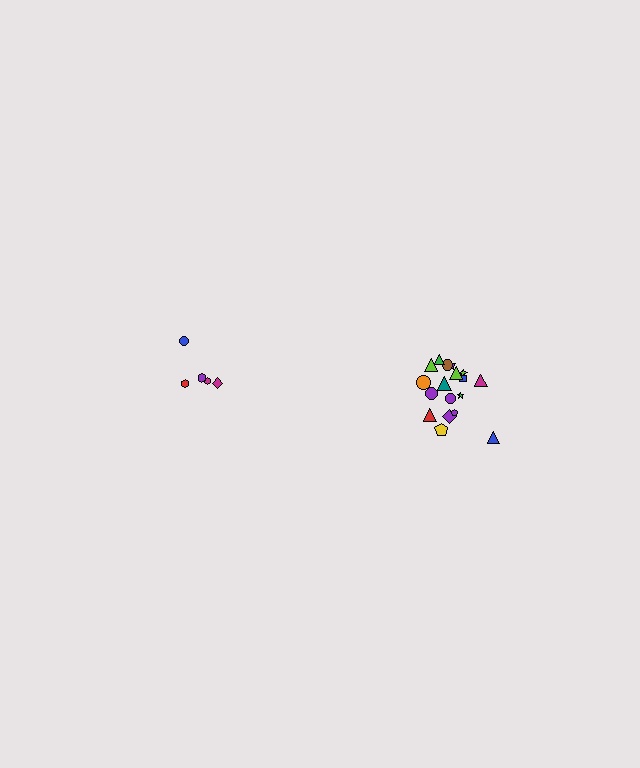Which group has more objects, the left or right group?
The right group.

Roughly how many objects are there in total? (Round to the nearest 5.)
Roughly 25 objects in total.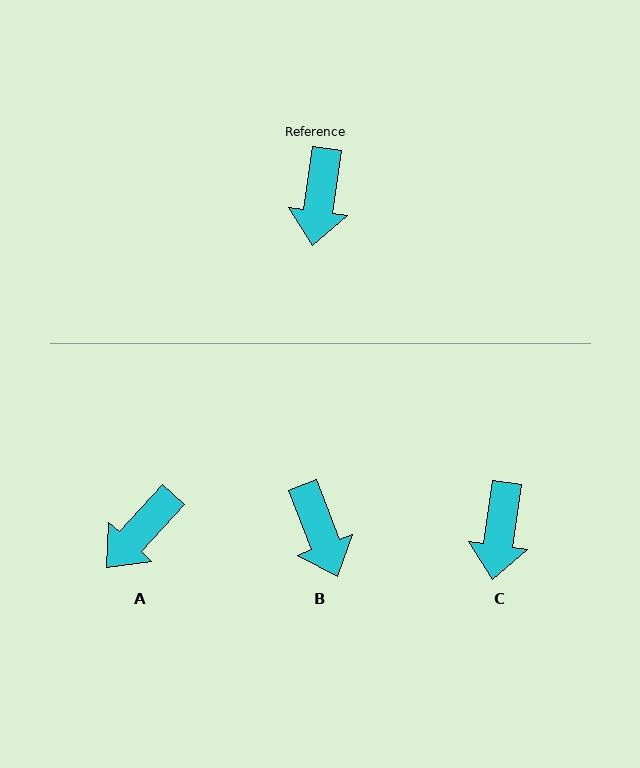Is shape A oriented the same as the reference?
No, it is off by about 34 degrees.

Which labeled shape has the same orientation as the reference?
C.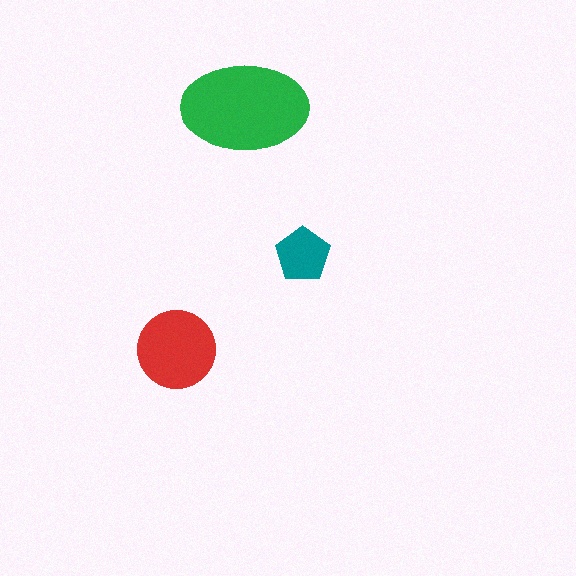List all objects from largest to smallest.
The green ellipse, the red circle, the teal pentagon.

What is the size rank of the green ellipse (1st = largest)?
1st.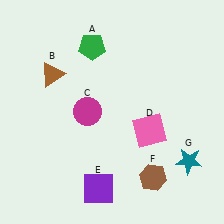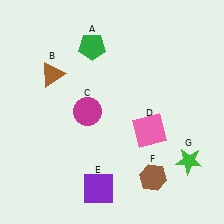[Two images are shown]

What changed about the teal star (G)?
In Image 1, G is teal. In Image 2, it changed to green.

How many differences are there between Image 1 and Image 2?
There is 1 difference between the two images.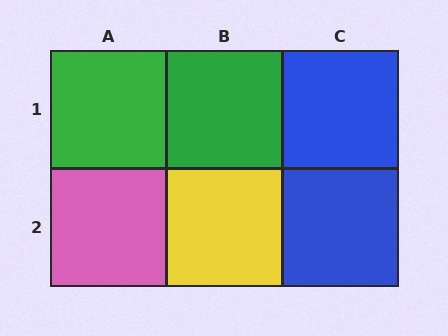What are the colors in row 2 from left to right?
Pink, yellow, blue.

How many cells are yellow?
1 cell is yellow.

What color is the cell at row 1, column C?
Blue.